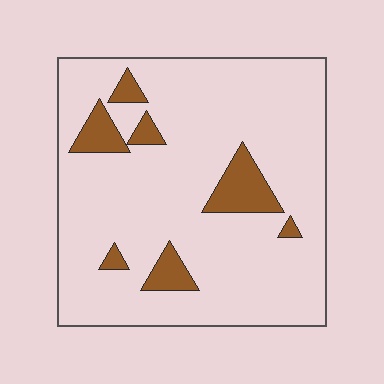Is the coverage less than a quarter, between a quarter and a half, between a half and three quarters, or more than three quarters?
Less than a quarter.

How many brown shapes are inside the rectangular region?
7.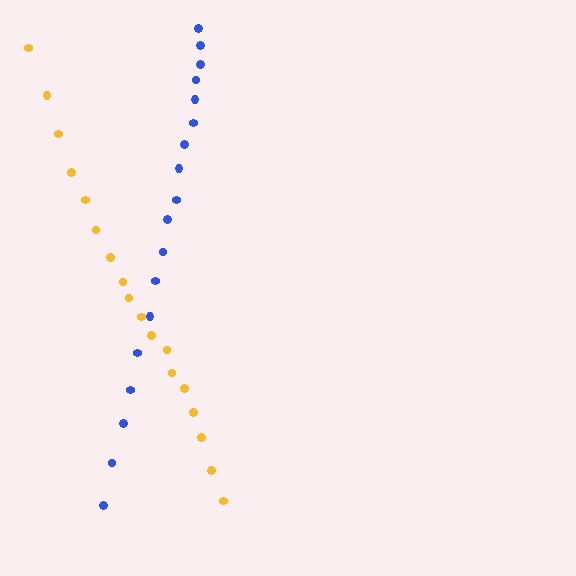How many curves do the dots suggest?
There are 2 distinct paths.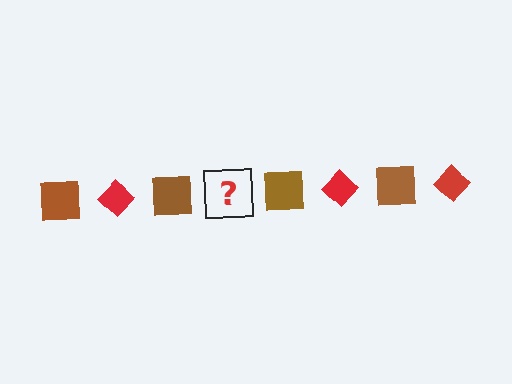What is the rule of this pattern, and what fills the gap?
The rule is that the pattern alternates between brown square and red diamond. The gap should be filled with a red diamond.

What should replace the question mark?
The question mark should be replaced with a red diamond.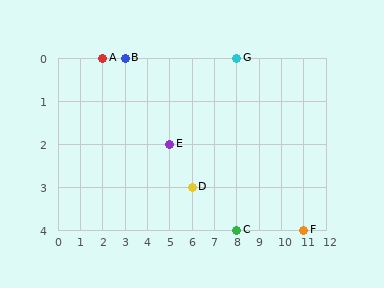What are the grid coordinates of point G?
Point G is at grid coordinates (8, 0).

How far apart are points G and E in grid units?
Points G and E are 3 columns and 2 rows apart (about 3.6 grid units diagonally).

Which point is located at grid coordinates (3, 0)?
Point B is at (3, 0).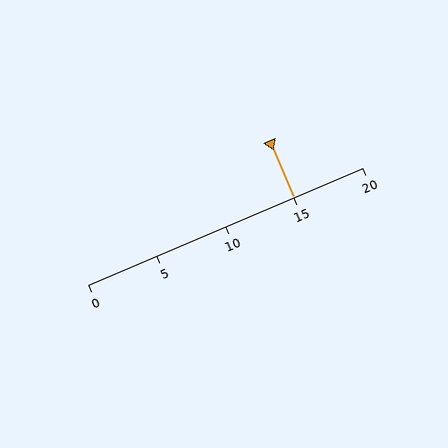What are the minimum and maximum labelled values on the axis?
The axis runs from 0 to 20.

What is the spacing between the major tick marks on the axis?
The major ticks are spaced 5 apart.